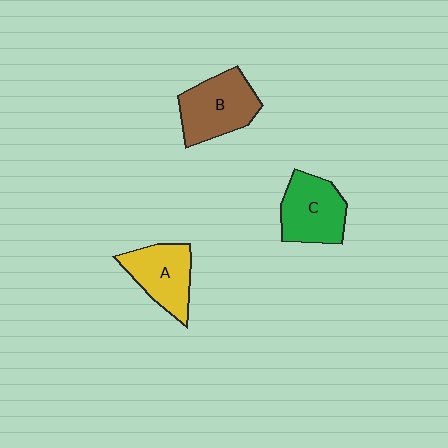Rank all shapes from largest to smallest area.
From largest to smallest: B (brown), C (green), A (yellow).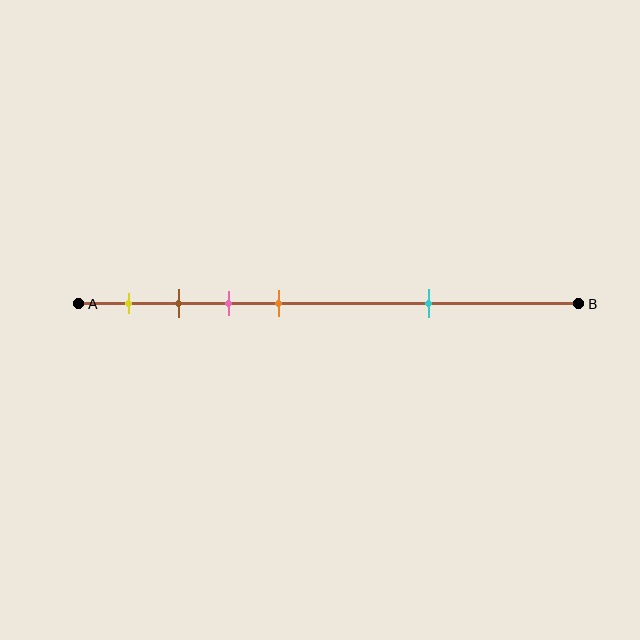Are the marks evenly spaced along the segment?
No, the marks are not evenly spaced.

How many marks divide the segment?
There are 5 marks dividing the segment.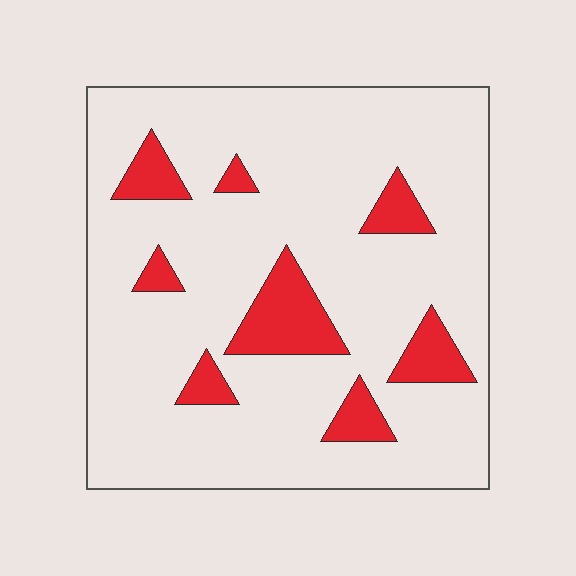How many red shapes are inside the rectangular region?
8.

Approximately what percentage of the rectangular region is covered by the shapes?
Approximately 15%.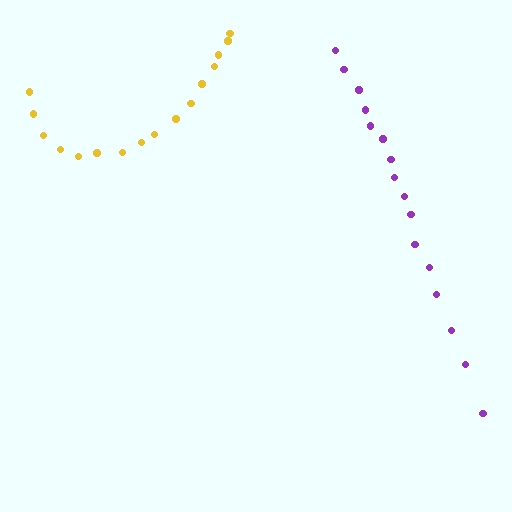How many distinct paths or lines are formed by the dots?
There are 2 distinct paths.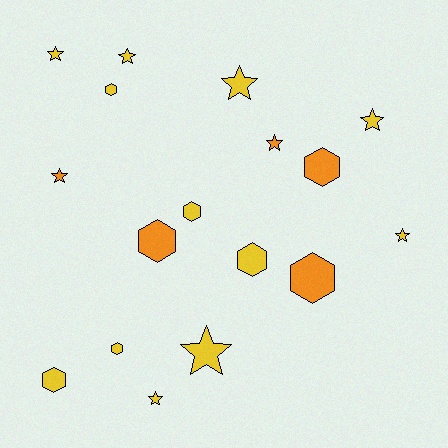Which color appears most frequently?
Yellow, with 12 objects.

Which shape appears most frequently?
Star, with 9 objects.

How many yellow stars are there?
There are 7 yellow stars.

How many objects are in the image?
There are 17 objects.